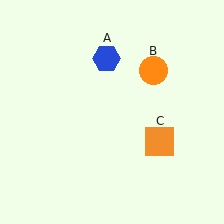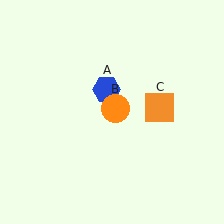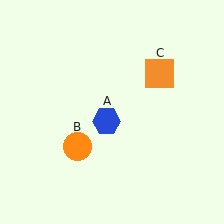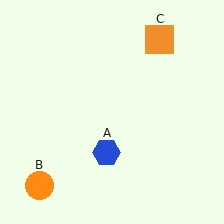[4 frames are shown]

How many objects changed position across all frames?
3 objects changed position: blue hexagon (object A), orange circle (object B), orange square (object C).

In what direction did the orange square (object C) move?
The orange square (object C) moved up.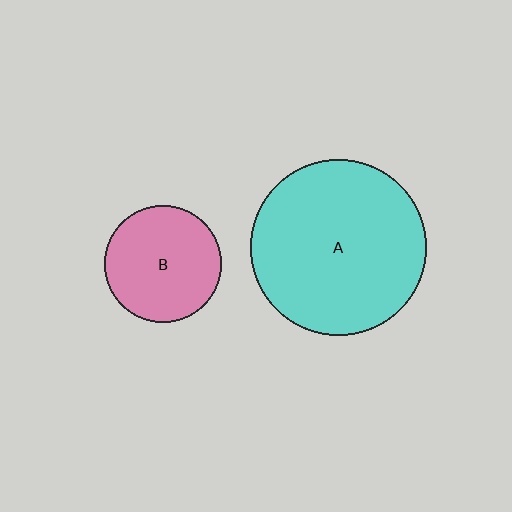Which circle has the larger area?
Circle A (cyan).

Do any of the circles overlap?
No, none of the circles overlap.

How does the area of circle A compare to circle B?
Approximately 2.2 times.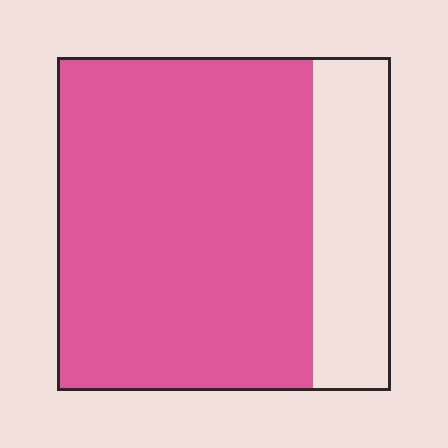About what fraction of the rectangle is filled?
About three quarters (3/4).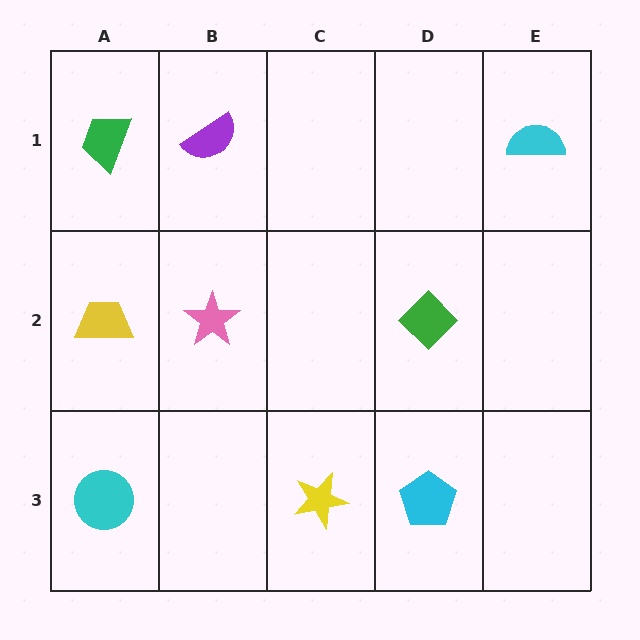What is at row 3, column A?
A cyan circle.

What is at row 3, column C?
A yellow star.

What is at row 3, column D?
A cyan pentagon.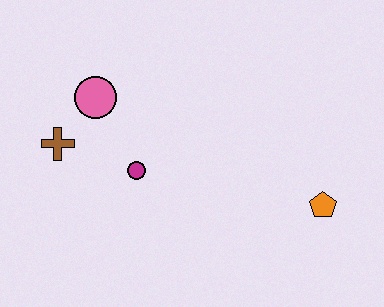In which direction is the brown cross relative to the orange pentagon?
The brown cross is to the left of the orange pentagon.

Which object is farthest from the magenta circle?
The orange pentagon is farthest from the magenta circle.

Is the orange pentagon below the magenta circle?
Yes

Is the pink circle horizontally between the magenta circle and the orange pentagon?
No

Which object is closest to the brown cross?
The pink circle is closest to the brown cross.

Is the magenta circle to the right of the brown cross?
Yes